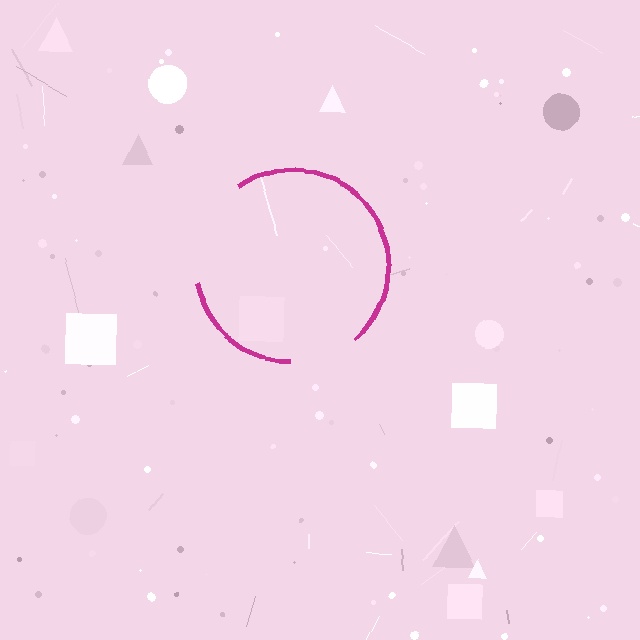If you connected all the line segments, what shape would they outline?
They would outline a circle.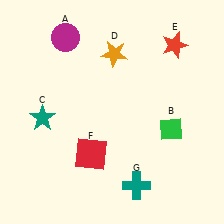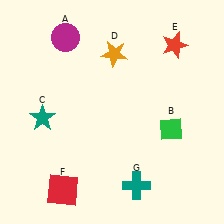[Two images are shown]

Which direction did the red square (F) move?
The red square (F) moved down.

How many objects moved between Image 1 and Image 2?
1 object moved between the two images.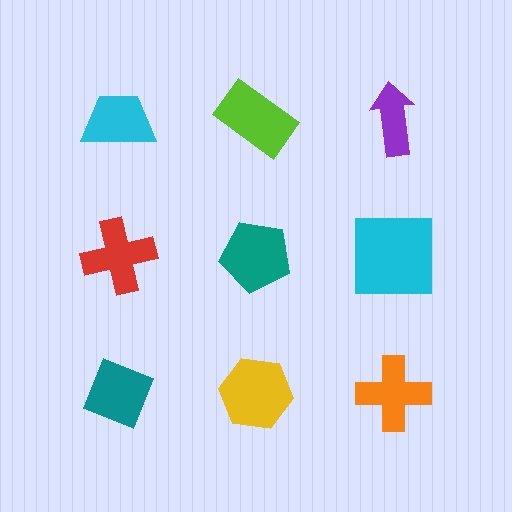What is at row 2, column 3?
A cyan square.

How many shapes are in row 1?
3 shapes.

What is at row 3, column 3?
An orange cross.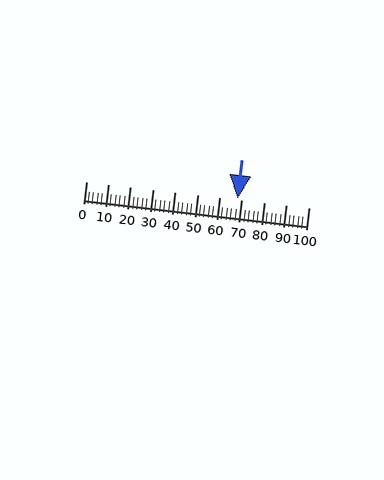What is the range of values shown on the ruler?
The ruler shows values from 0 to 100.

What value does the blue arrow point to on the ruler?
The blue arrow points to approximately 68.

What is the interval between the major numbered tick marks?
The major tick marks are spaced 10 units apart.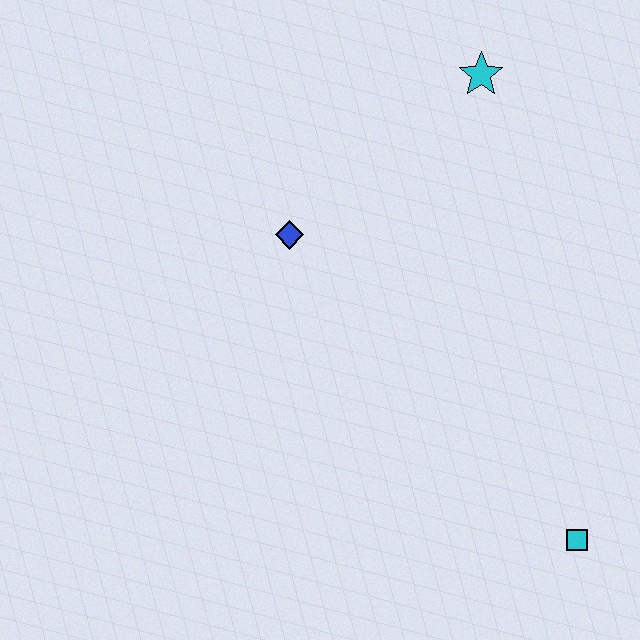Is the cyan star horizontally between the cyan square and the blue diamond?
Yes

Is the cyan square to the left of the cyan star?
No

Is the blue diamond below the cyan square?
No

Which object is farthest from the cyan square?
The cyan star is farthest from the cyan square.